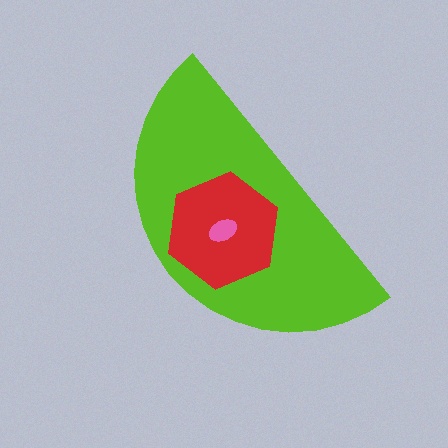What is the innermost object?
The pink ellipse.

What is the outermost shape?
The lime semicircle.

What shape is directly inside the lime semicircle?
The red hexagon.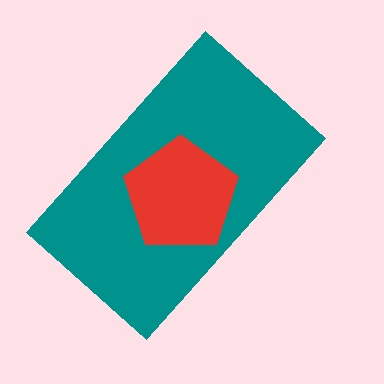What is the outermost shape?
The teal rectangle.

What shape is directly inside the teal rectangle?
The red pentagon.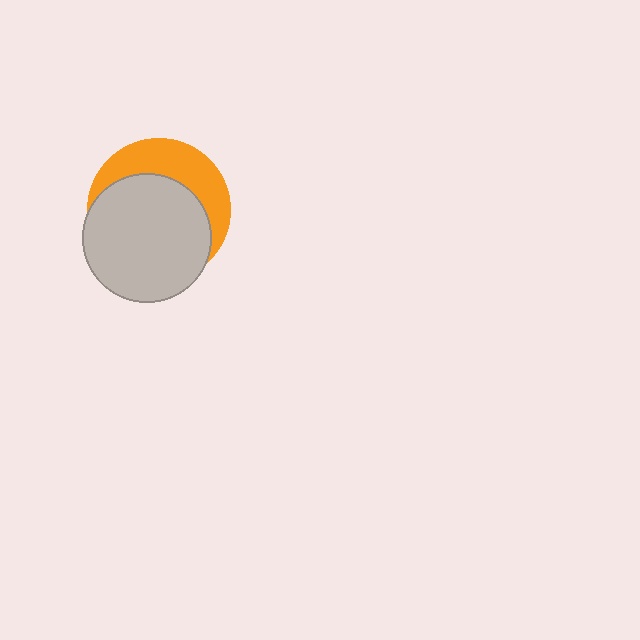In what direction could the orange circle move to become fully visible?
The orange circle could move up. That would shift it out from behind the light gray circle entirely.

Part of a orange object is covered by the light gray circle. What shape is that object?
It is a circle.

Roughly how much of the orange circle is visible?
A small part of it is visible (roughly 35%).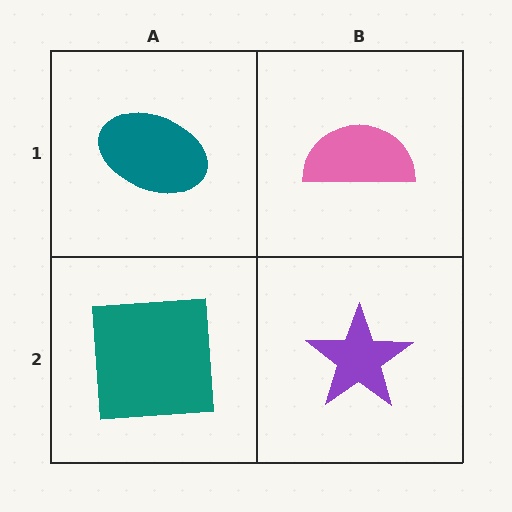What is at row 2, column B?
A purple star.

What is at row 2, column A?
A teal square.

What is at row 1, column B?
A pink semicircle.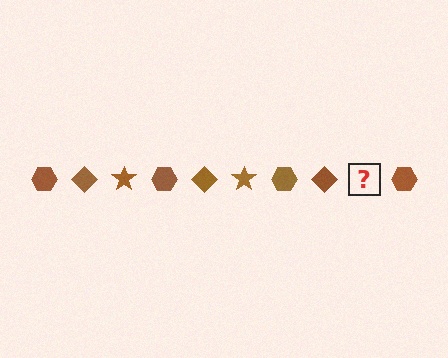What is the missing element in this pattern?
The missing element is a brown star.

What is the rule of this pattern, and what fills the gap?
The rule is that the pattern cycles through hexagon, diamond, star shapes in brown. The gap should be filled with a brown star.